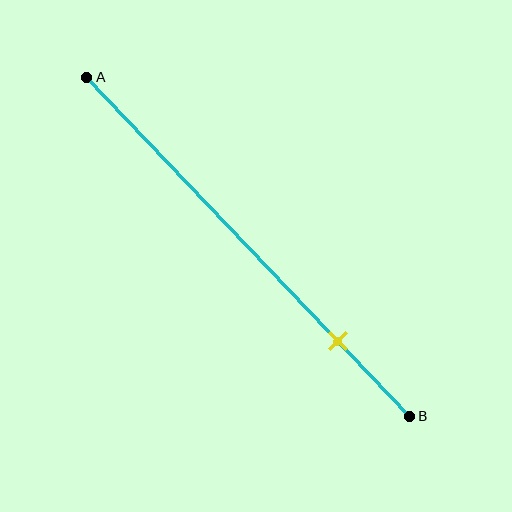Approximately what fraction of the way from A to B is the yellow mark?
The yellow mark is approximately 80% of the way from A to B.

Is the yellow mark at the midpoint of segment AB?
No, the mark is at about 80% from A, not at the 50% midpoint.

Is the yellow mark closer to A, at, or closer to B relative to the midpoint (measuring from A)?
The yellow mark is closer to point B than the midpoint of segment AB.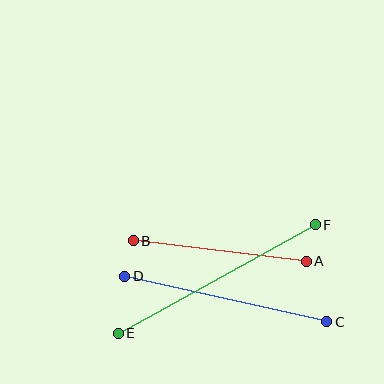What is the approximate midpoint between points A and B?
The midpoint is at approximately (220, 251) pixels.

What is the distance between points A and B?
The distance is approximately 175 pixels.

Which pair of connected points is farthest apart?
Points E and F are farthest apart.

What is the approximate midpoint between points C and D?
The midpoint is at approximately (226, 299) pixels.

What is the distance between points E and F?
The distance is approximately 225 pixels.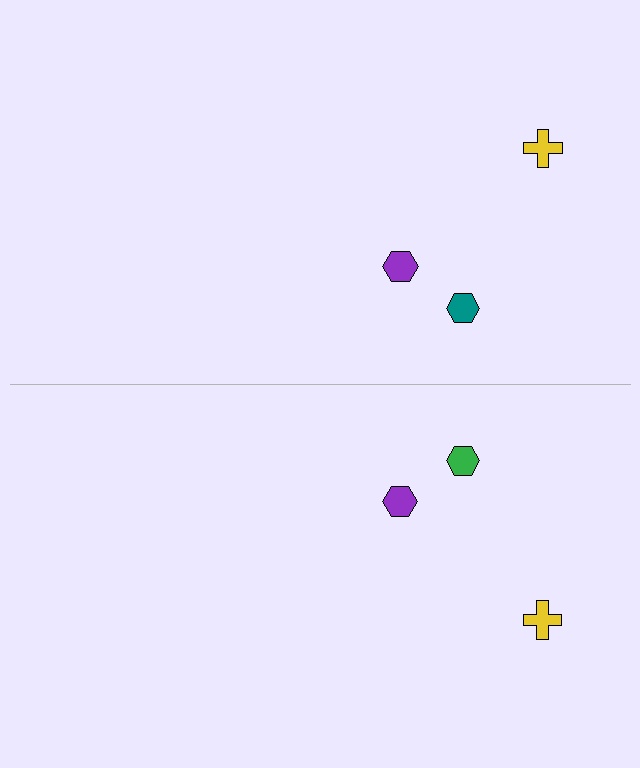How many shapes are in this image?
There are 6 shapes in this image.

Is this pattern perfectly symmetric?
No, the pattern is not perfectly symmetric. The green hexagon on the bottom side breaks the symmetry — its mirror counterpart is teal.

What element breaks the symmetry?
The green hexagon on the bottom side breaks the symmetry — its mirror counterpart is teal.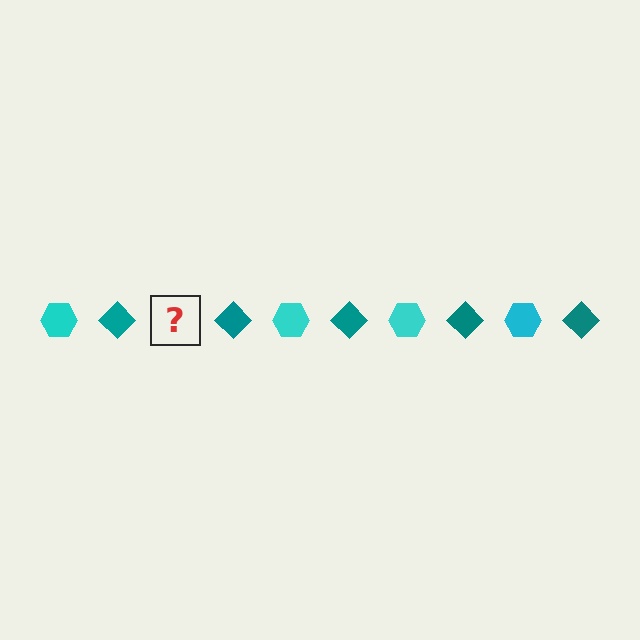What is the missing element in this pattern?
The missing element is a cyan hexagon.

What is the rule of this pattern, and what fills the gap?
The rule is that the pattern alternates between cyan hexagon and teal diamond. The gap should be filled with a cyan hexagon.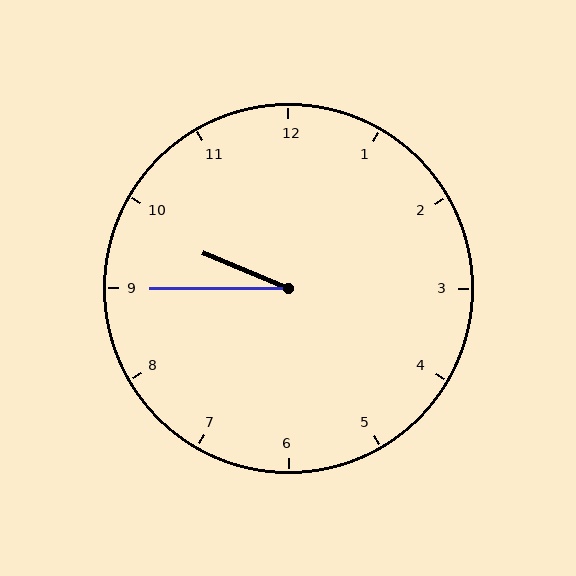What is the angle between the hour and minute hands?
Approximately 22 degrees.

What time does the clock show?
9:45.